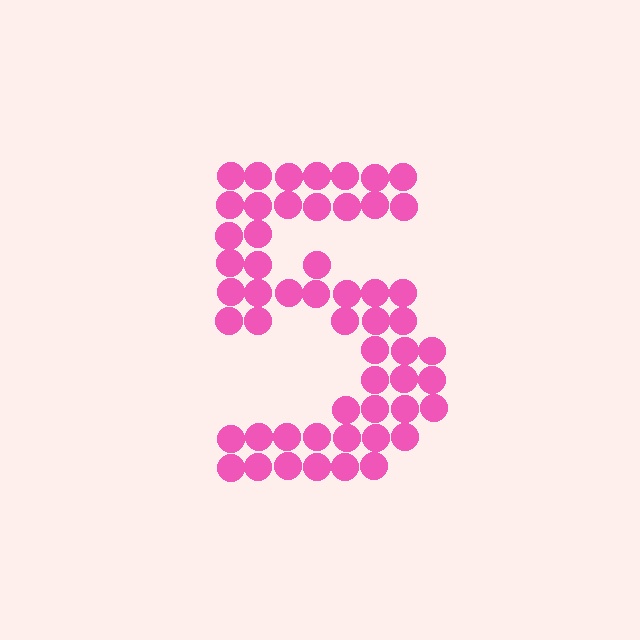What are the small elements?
The small elements are circles.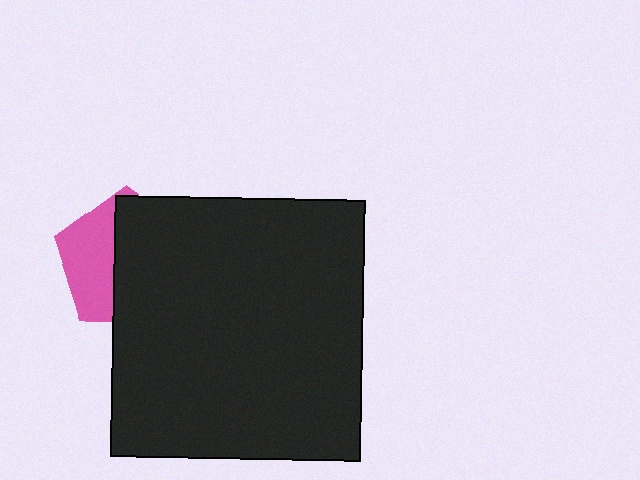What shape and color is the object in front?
The object in front is a black rectangle.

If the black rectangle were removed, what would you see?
You would see the complete pink pentagon.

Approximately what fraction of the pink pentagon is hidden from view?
Roughly 61% of the pink pentagon is hidden behind the black rectangle.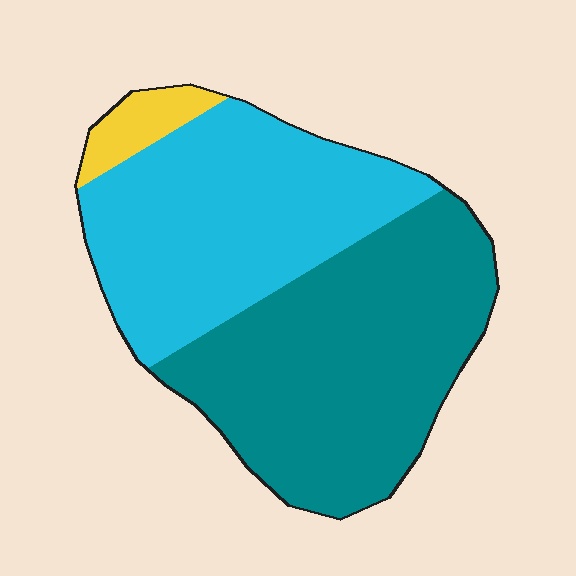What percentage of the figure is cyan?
Cyan takes up between a quarter and a half of the figure.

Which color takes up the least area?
Yellow, at roughly 5%.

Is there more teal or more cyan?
Teal.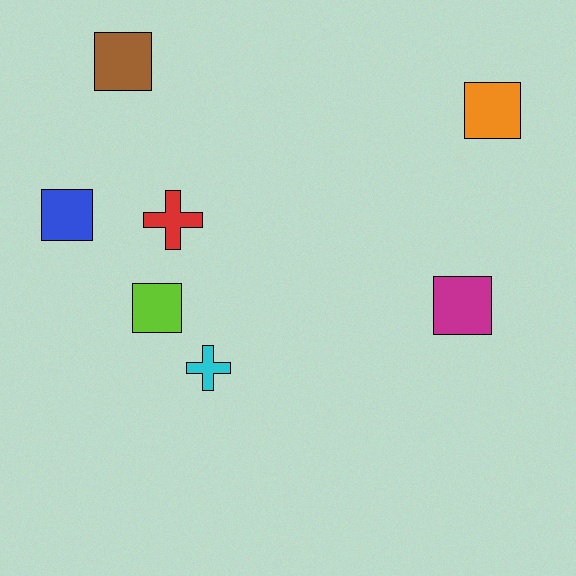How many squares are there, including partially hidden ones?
There are 5 squares.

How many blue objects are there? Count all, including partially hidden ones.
There is 1 blue object.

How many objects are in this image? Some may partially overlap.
There are 7 objects.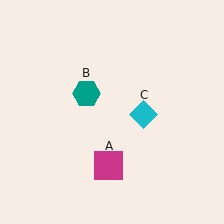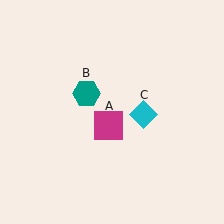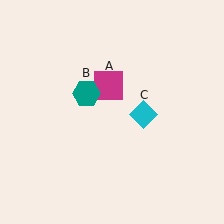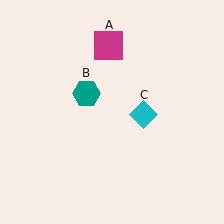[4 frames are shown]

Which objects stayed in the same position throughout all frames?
Teal hexagon (object B) and cyan diamond (object C) remained stationary.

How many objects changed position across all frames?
1 object changed position: magenta square (object A).